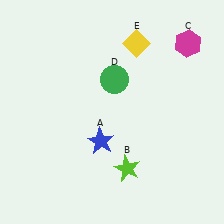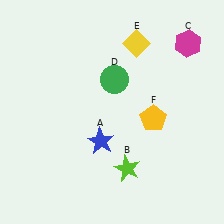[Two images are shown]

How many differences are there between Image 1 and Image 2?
There is 1 difference between the two images.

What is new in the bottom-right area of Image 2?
A yellow pentagon (F) was added in the bottom-right area of Image 2.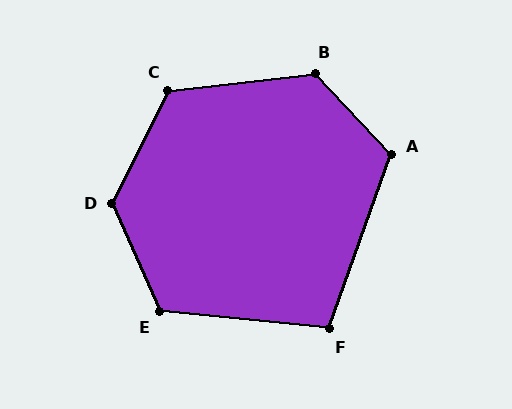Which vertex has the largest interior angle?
D, at approximately 130 degrees.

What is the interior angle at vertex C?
Approximately 123 degrees (obtuse).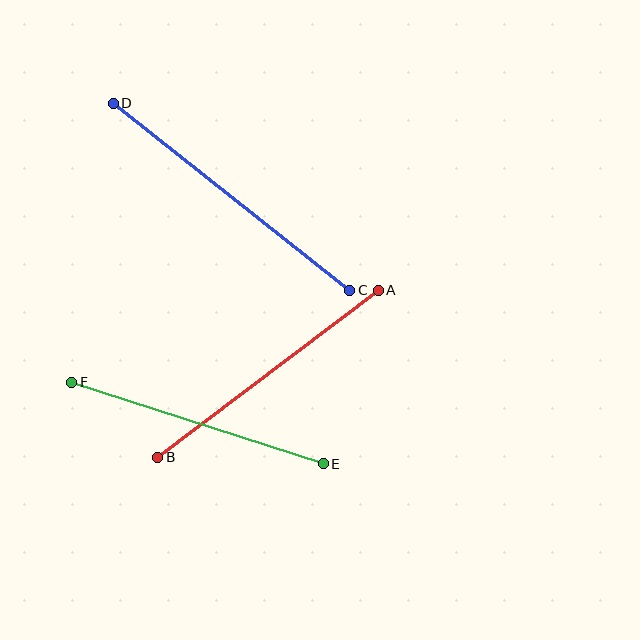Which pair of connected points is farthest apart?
Points C and D are farthest apart.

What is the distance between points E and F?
The distance is approximately 264 pixels.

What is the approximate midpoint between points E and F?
The midpoint is at approximately (197, 423) pixels.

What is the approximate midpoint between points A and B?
The midpoint is at approximately (268, 374) pixels.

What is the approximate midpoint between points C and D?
The midpoint is at approximately (231, 197) pixels.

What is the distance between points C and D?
The distance is approximately 302 pixels.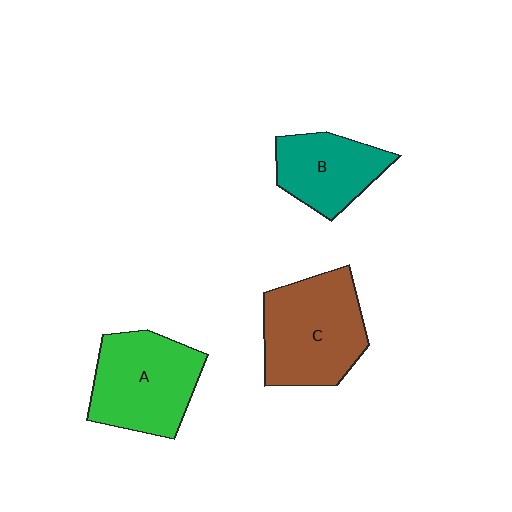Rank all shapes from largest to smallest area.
From largest to smallest: C (brown), A (green), B (teal).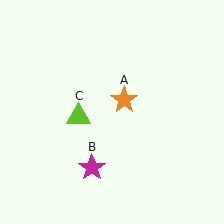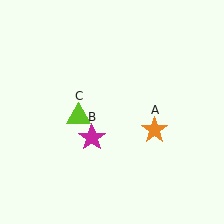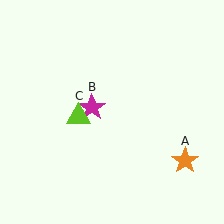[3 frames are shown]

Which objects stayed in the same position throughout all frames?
Lime triangle (object C) remained stationary.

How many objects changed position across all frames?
2 objects changed position: orange star (object A), magenta star (object B).